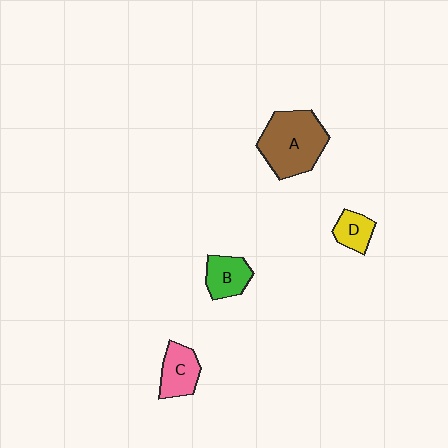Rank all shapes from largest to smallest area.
From largest to smallest: A (brown), C (pink), B (green), D (yellow).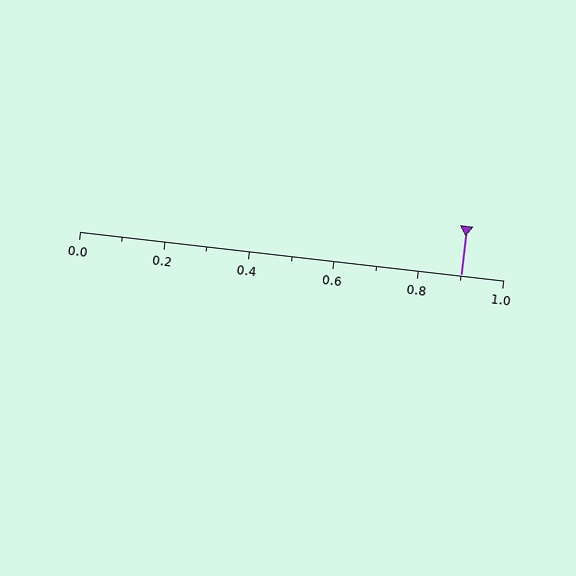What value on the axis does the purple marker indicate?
The marker indicates approximately 0.9.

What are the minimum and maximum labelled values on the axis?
The axis runs from 0.0 to 1.0.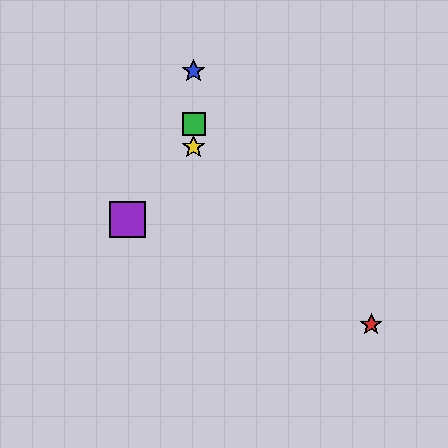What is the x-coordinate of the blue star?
The blue star is at x≈194.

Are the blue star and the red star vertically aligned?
No, the blue star is at x≈194 and the red star is at x≈371.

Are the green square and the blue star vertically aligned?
Yes, both are at x≈194.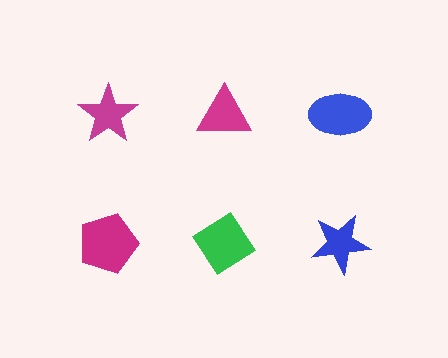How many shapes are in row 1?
3 shapes.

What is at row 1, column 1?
A magenta star.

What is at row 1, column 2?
A magenta triangle.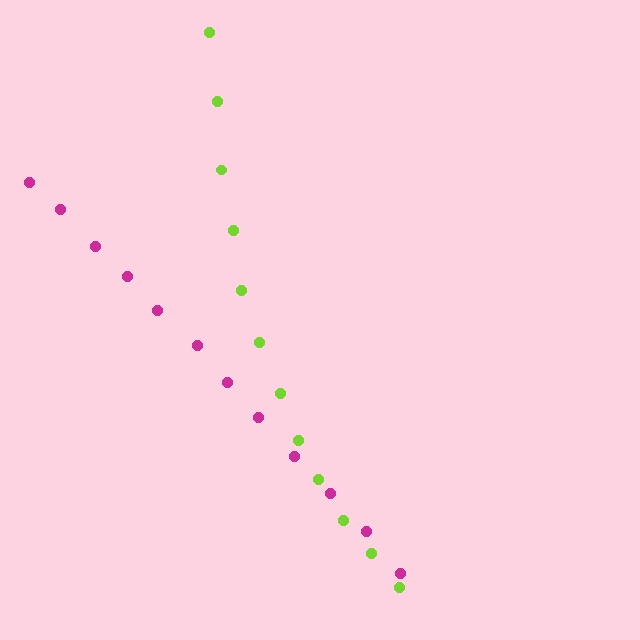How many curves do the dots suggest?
There are 2 distinct paths.